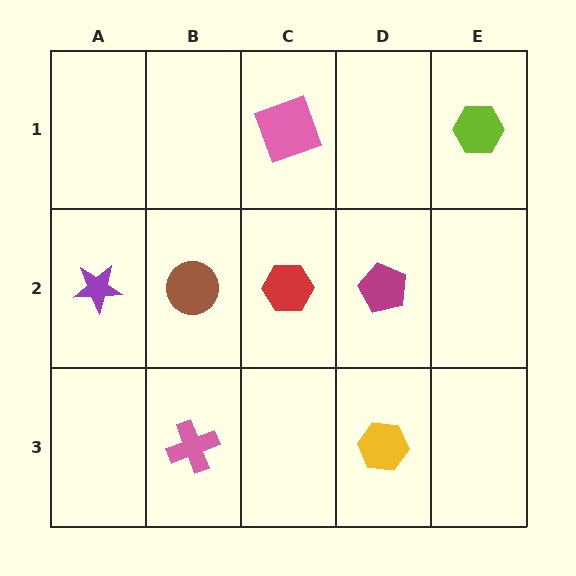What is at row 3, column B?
A pink cross.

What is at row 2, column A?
A purple star.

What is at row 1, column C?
A pink square.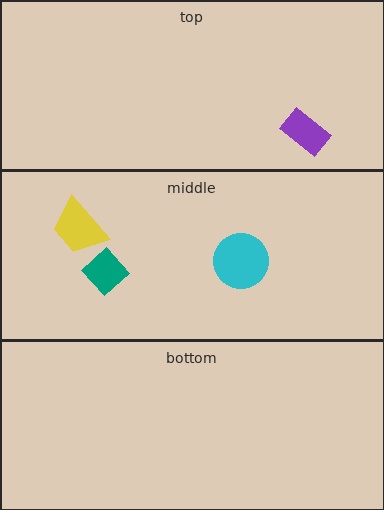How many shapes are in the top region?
1.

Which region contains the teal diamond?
The middle region.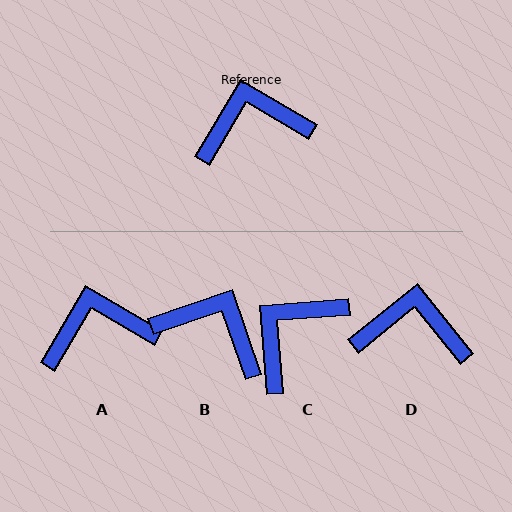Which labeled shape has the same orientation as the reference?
A.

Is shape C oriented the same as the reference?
No, it is off by about 35 degrees.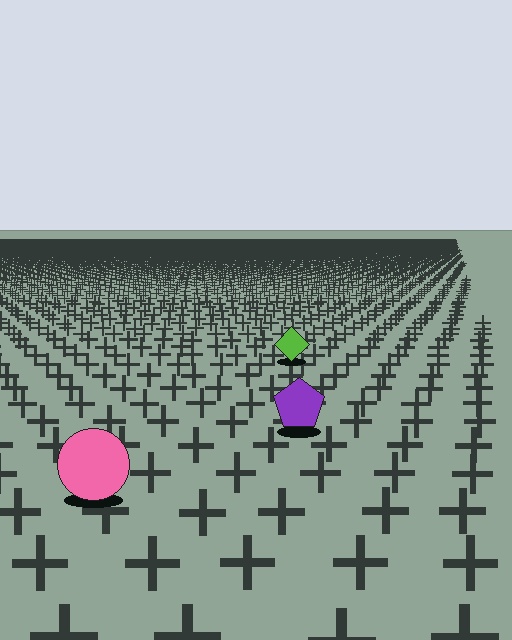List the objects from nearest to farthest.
From nearest to farthest: the pink circle, the purple pentagon, the lime diamond.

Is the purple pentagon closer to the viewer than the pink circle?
No. The pink circle is closer — you can tell from the texture gradient: the ground texture is coarser near it.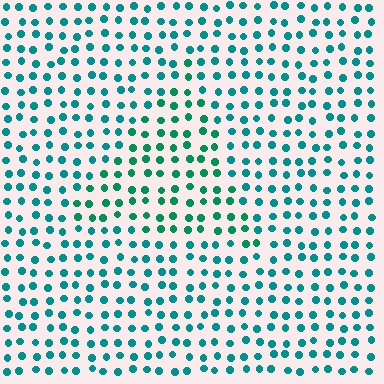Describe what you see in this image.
The image is filled with small teal elements in a uniform arrangement. A triangle-shaped region is visible where the elements are tinted to a slightly different hue, forming a subtle color boundary.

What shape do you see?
I see a triangle.